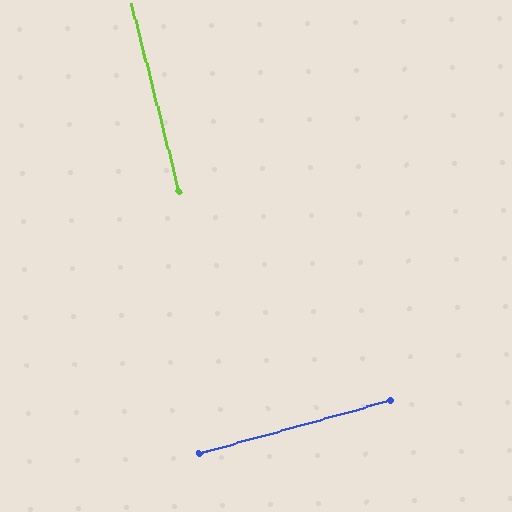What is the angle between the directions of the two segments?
Approximately 88 degrees.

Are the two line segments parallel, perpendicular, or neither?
Perpendicular — they meet at approximately 88°.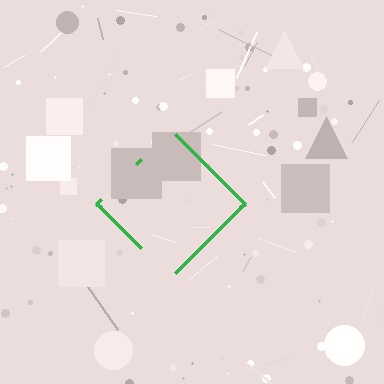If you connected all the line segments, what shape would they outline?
They would outline a diamond.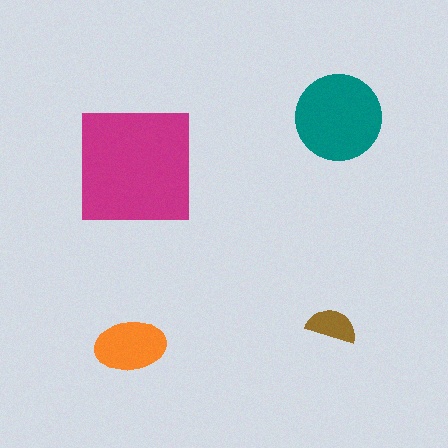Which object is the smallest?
The brown semicircle.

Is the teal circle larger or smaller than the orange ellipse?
Larger.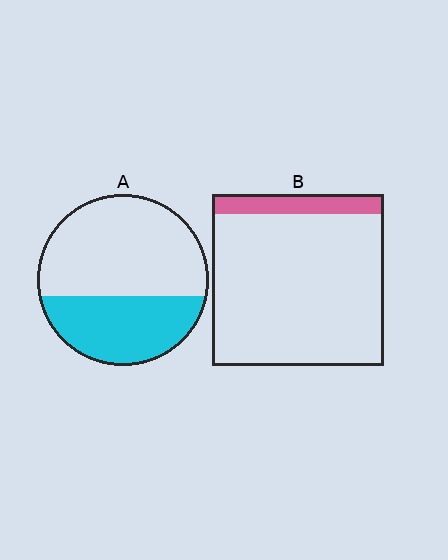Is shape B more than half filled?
No.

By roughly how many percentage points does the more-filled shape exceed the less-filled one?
By roughly 25 percentage points (A over B).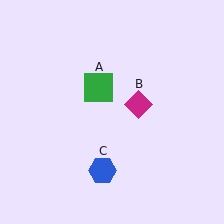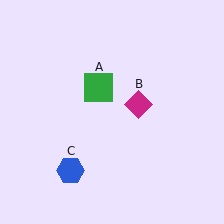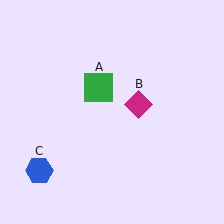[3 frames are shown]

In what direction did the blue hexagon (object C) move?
The blue hexagon (object C) moved left.